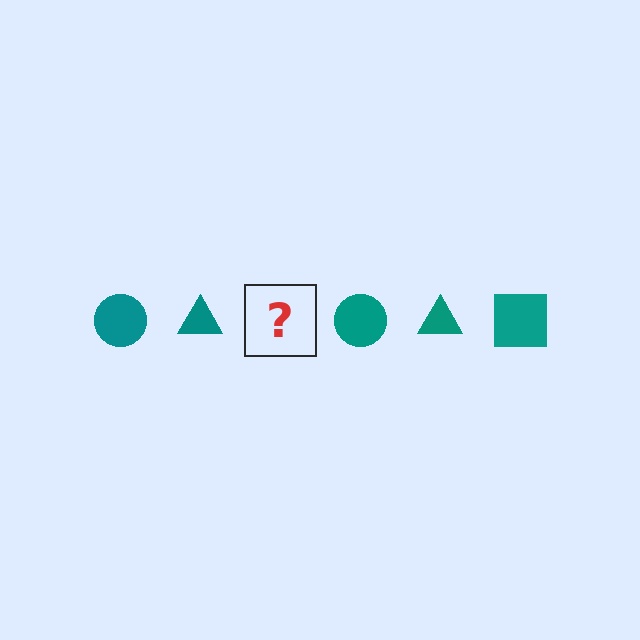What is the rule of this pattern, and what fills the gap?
The rule is that the pattern cycles through circle, triangle, square shapes in teal. The gap should be filled with a teal square.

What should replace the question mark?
The question mark should be replaced with a teal square.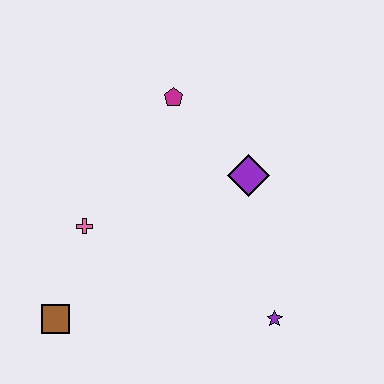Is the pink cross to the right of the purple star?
No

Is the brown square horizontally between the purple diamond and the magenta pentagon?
No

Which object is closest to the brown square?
The pink cross is closest to the brown square.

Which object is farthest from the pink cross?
The purple star is farthest from the pink cross.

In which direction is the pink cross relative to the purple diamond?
The pink cross is to the left of the purple diamond.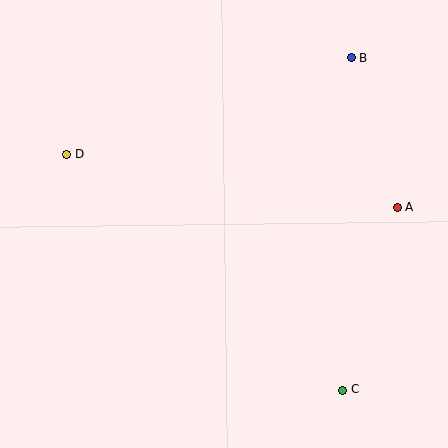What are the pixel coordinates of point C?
Point C is at (343, 390).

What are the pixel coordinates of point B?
Point B is at (351, 58).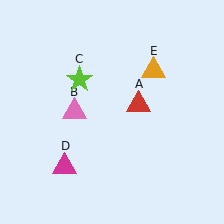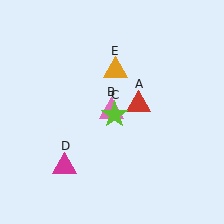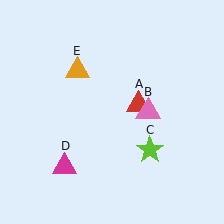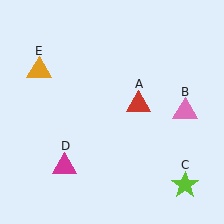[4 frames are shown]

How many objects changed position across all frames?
3 objects changed position: pink triangle (object B), lime star (object C), orange triangle (object E).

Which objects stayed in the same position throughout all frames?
Red triangle (object A) and magenta triangle (object D) remained stationary.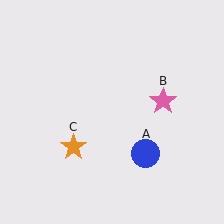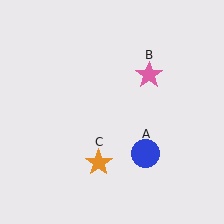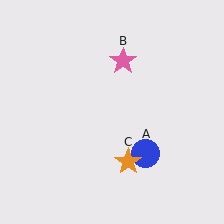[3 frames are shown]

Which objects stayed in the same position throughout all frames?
Blue circle (object A) remained stationary.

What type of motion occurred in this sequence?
The pink star (object B), orange star (object C) rotated counterclockwise around the center of the scene.